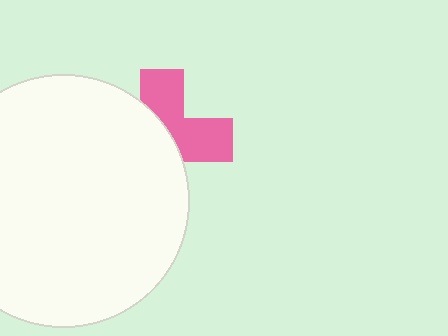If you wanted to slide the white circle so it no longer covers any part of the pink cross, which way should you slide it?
Slide it left — that is the most direct way to separate the two shapes.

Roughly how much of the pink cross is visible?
A small part of it is visible (roughly 43%).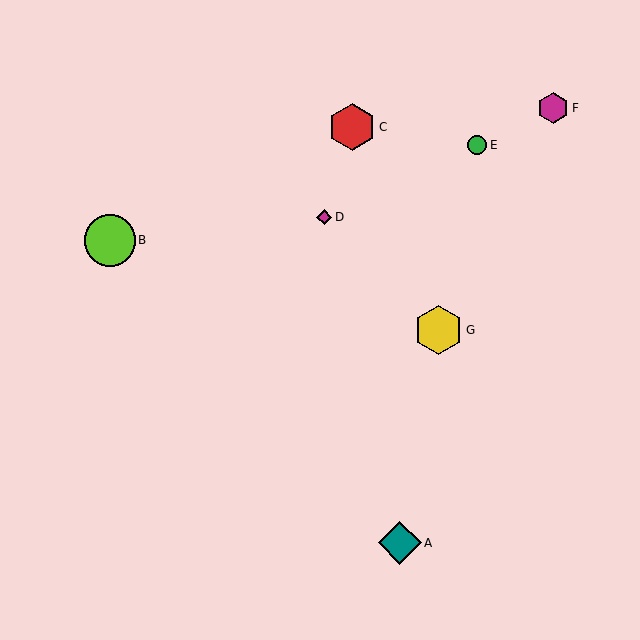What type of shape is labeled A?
Shape A is a teal diamond.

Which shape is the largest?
The lime circle (labeled B) is the largest.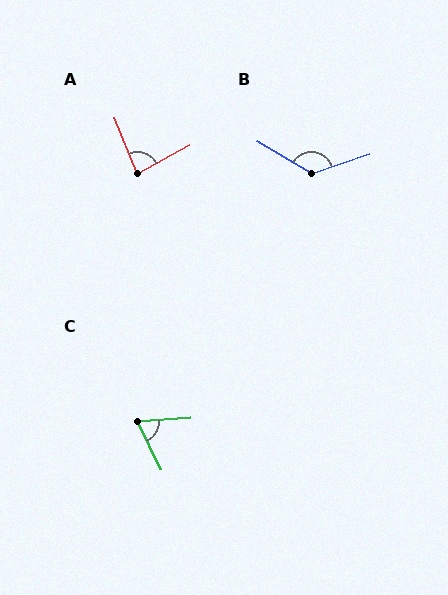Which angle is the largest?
B, at approximately 129 degrees.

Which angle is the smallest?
C, at approximately 68 degrees.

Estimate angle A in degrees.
Approximately 83 degrees.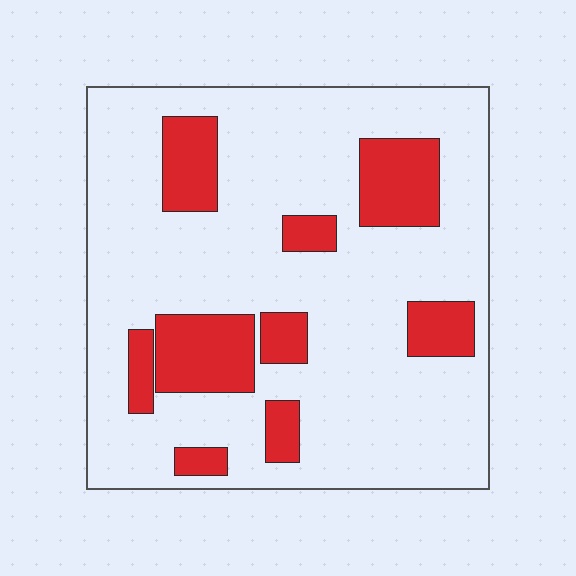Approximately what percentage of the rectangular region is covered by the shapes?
Approximately 20%.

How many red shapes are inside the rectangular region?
9.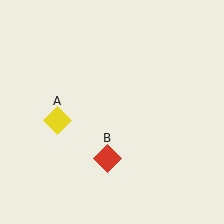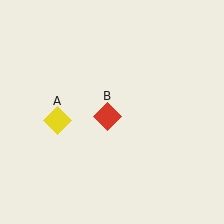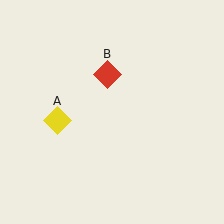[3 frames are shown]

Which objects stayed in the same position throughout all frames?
Yellow diamond (object A) remained stationary.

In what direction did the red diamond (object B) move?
The red diamond (object B) moved up.